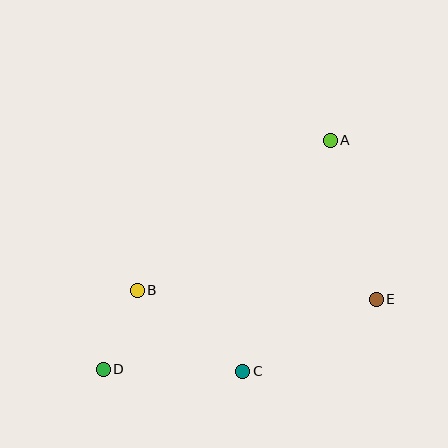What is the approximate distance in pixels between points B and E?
The distance between B and E is approximately 239 pixels.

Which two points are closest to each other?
Points B and D are closest to each other.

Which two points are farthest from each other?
Points A and D are farthest from each other.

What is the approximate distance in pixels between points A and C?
The distance between A and C is approximately 247 pixels.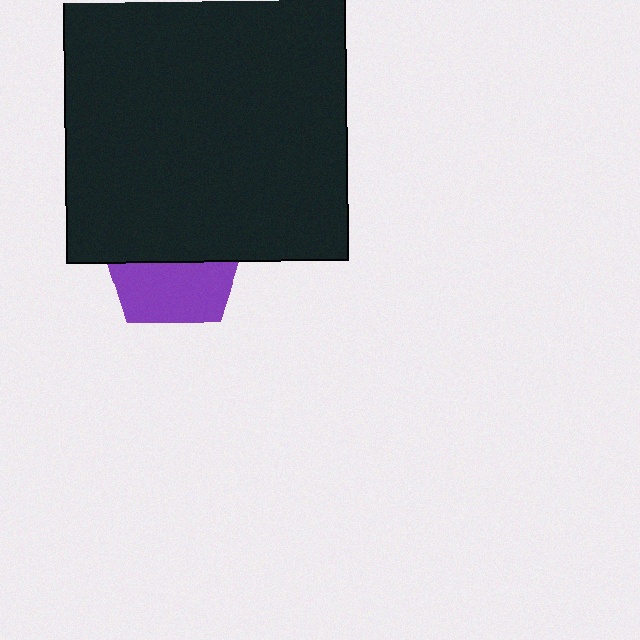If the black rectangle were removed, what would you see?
You would see the complete purple pentagon.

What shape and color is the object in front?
The object in front is a black rectangle.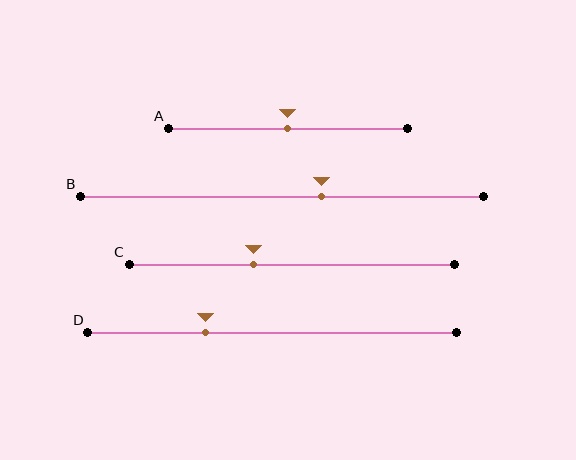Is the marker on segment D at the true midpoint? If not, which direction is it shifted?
No, the marker on segment D is shifted to the left by about 18% of the segment length.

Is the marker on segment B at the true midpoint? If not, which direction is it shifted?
No, the marker on segment B is shifted to the right by about 10% of the segment length.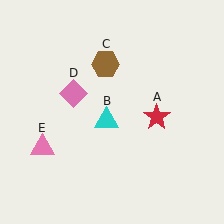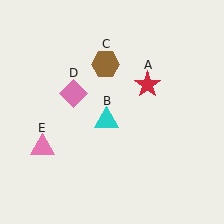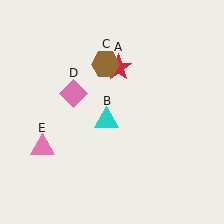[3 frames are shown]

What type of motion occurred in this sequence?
The red star (object A) rotated counterclockwise around the center of the scene.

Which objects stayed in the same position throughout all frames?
Cyan triangle (object B) and brown hexagon (object C) and pink diamond (object D) and pink triangle (object E) remained stationary.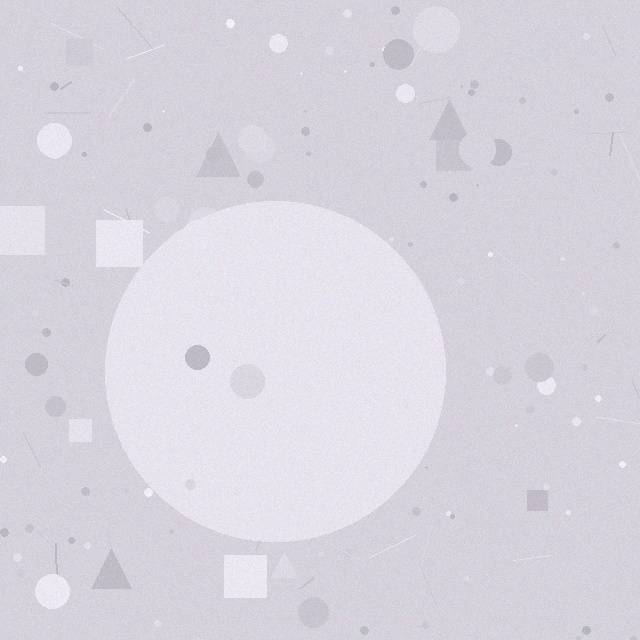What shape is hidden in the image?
A circle is hidden in the image.